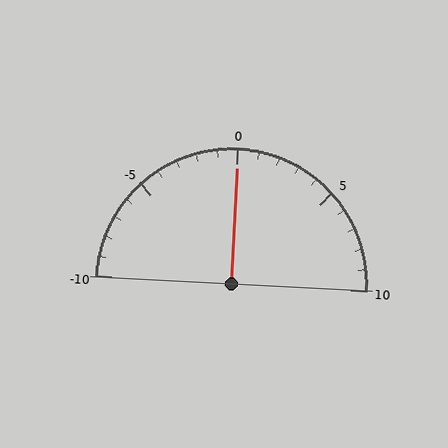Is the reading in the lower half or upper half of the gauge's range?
The reading is in the upper half of the range (-10 to 10).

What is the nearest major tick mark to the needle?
The nearest major tick mark is 0.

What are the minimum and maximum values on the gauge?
The gauge ranges from -10 to 10.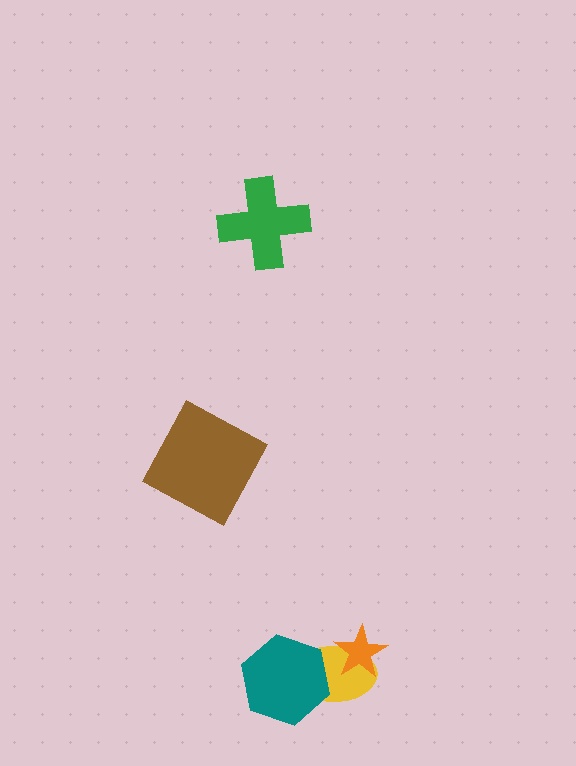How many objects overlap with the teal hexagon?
1 object overlaps with the teal hexagon.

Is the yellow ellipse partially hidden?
Yes, it is partially covered by another shape.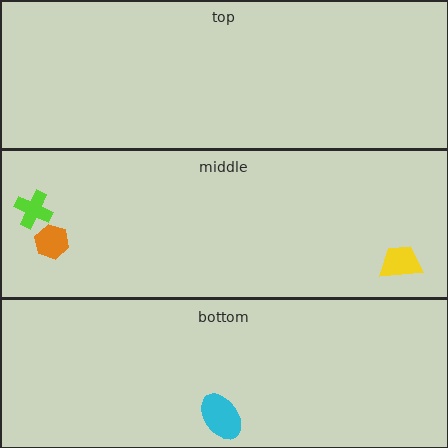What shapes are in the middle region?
The orange hexagon, the lime cross, the yellow trapezoid.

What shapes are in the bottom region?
The cyan ellipse.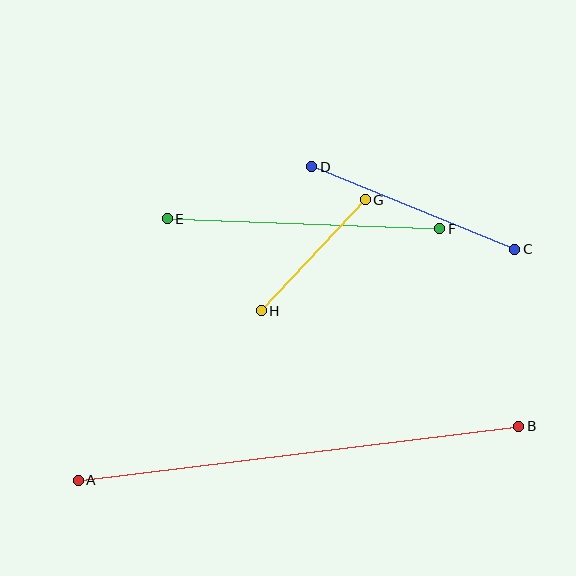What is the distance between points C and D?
The distance is approximately 219 pixels.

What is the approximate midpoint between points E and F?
The midpoint is at approximately (303, 224) pixels.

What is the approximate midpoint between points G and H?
The midpoint is at approximately (313, 255) pixels.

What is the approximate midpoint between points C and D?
The midpoint is at approximately (413, 208) pixels.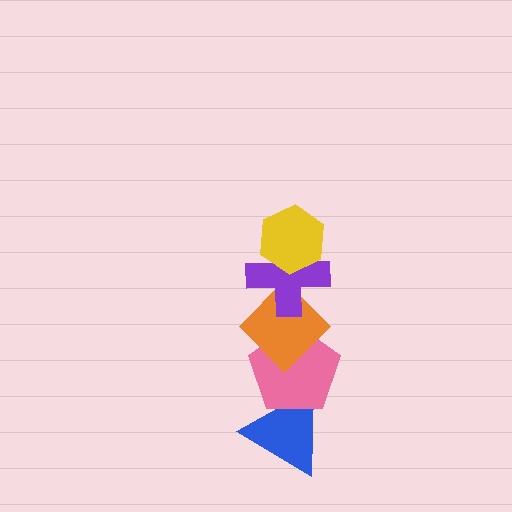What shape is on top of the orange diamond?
The purple cross is on top of the orange diamond.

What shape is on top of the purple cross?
The yellow hexagon is on top of the purple cross.